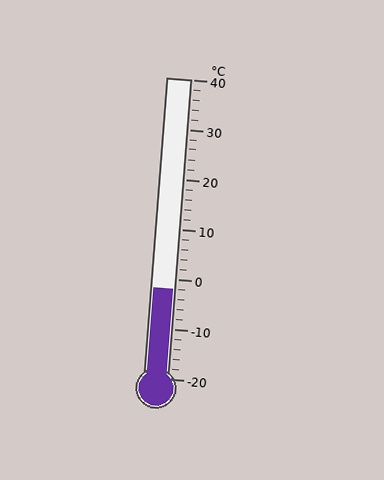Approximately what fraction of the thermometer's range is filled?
The thermometer is filled to approximately 30% of its range.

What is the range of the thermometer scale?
The thermometer scale ranges from -20°C to 40°C.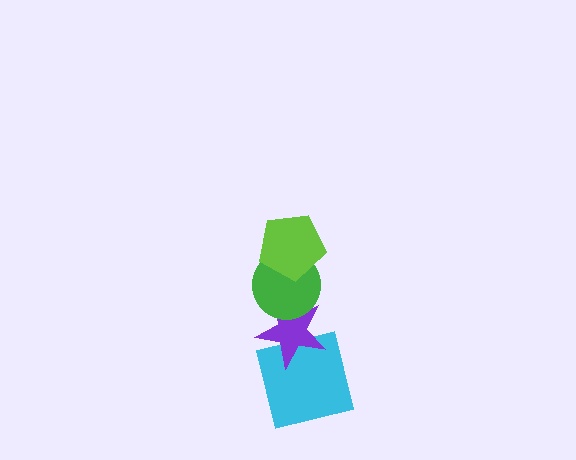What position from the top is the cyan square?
The cyan square is 4th from the top.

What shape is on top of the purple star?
The green circle is on top of the purple star.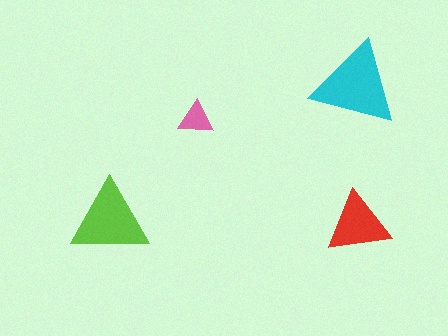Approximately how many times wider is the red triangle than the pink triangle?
About 2 times wider.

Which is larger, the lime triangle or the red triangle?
The lime one.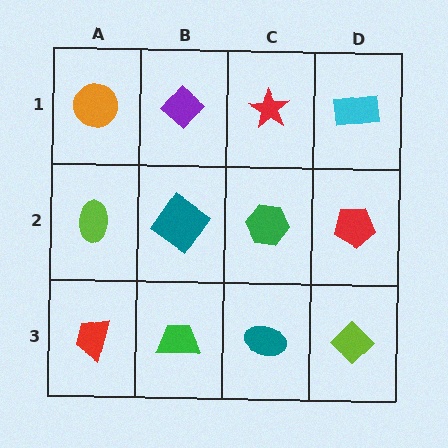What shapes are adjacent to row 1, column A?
A lime ellipse (row 2, column A), a purple diamond (row 1, column B).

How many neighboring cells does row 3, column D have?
2.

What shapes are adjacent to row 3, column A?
A lime ellipse (row 2, column A), a green trapezoid (row 3, column B).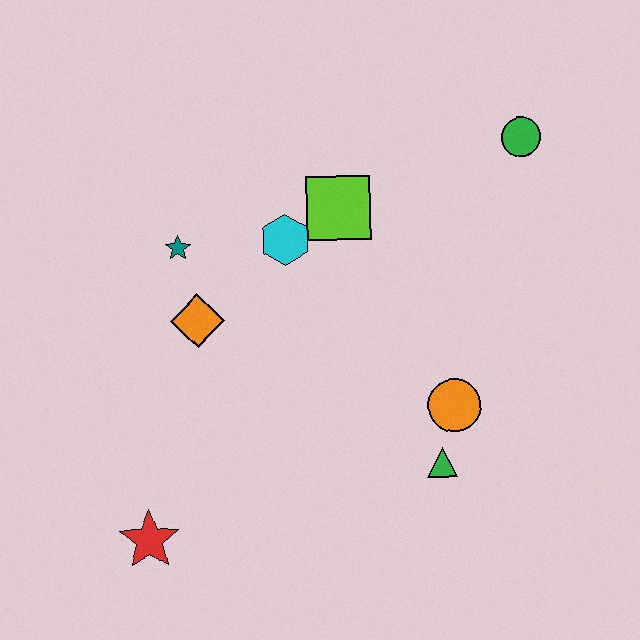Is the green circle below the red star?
No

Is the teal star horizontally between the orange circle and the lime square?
No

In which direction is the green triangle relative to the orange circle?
The green triangle is below the orange circle.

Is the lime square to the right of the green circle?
No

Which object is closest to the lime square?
The cyan hexagon is closest to the lime square.